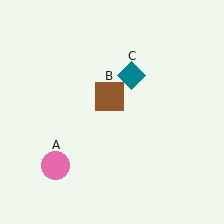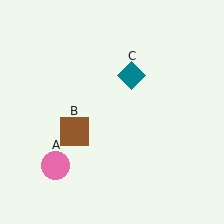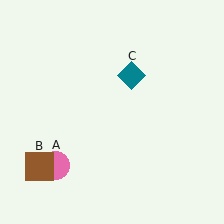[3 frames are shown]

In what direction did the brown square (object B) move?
The brown square (object B) moved down and to the left.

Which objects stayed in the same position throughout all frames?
Pink circle (object A) and teal diamond (object C) remained stationary.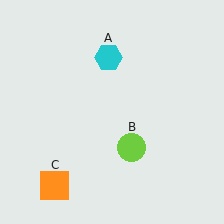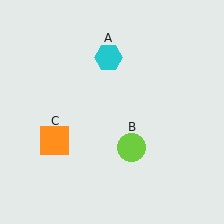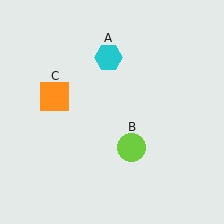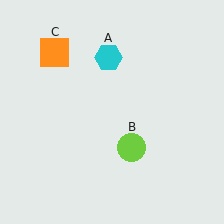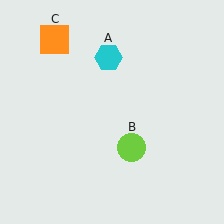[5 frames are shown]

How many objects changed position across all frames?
1 object changed position: orange square (object C).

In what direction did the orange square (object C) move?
The orange square (object C) moved up.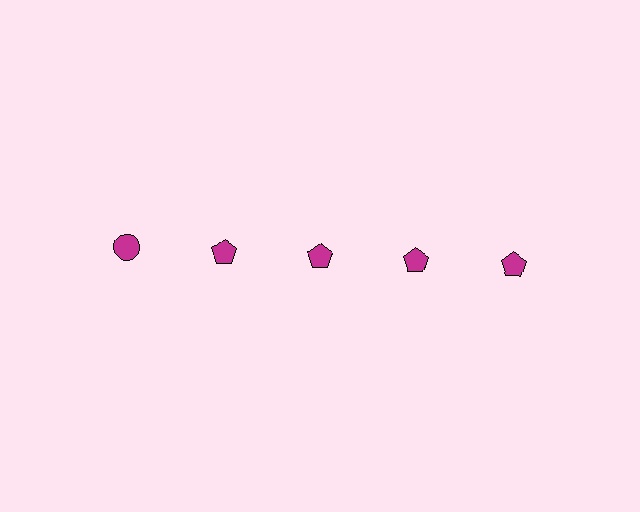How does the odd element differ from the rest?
It has a different shape: circle instead of pentagon.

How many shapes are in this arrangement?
There are 5 shapes arranged in a grid pattern.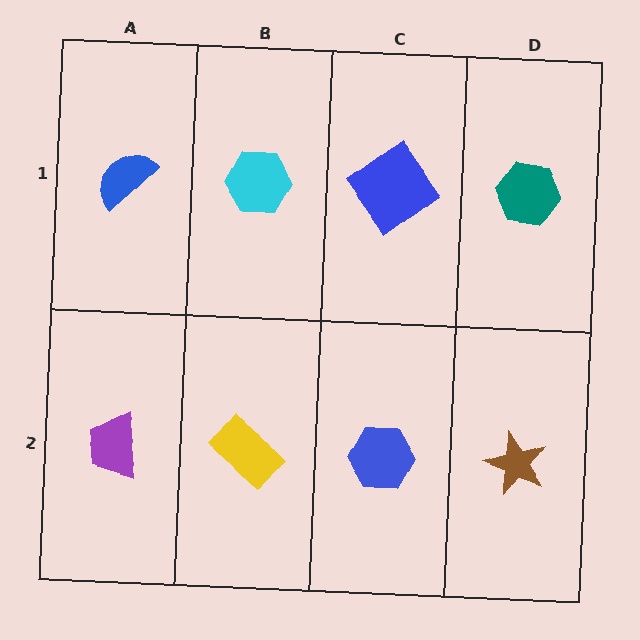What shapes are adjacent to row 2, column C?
A blue diamond (row 1, column C), a yellow rectangle (row 2, column B), a brown star (row 2, column D).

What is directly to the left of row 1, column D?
A blue diamond.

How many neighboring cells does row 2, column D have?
2.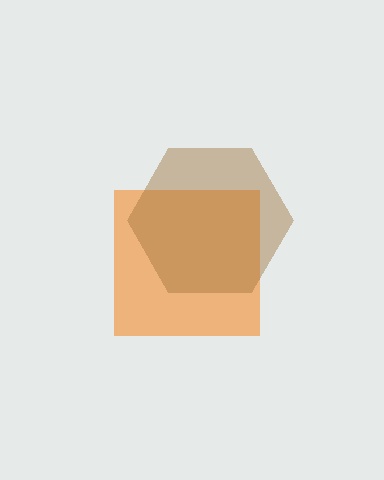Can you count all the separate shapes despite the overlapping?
Yes, there are 2 separate shapes.